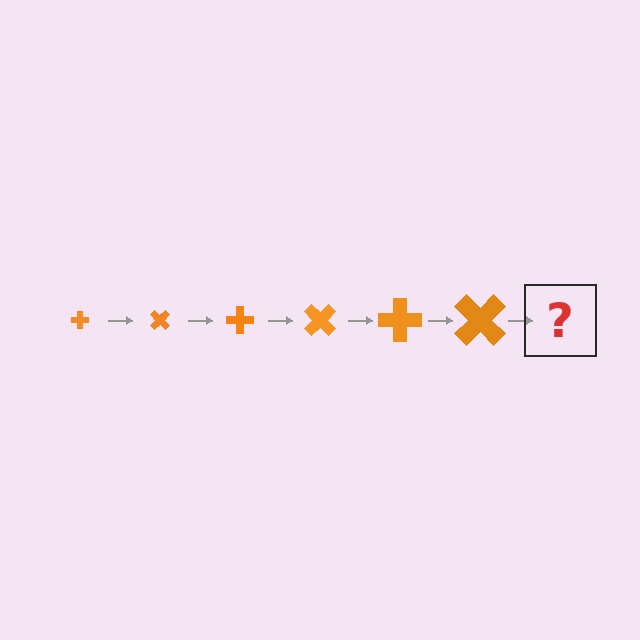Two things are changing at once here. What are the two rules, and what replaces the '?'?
The two rules are that the cross grows larger each step and it rotates 45 degrees each step. The '?' should be a cross, larger than the previous one and rotated 270 degrees from the start.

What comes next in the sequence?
The next element should be a cross, larger than the previous one and rotated 270 degrees from the start.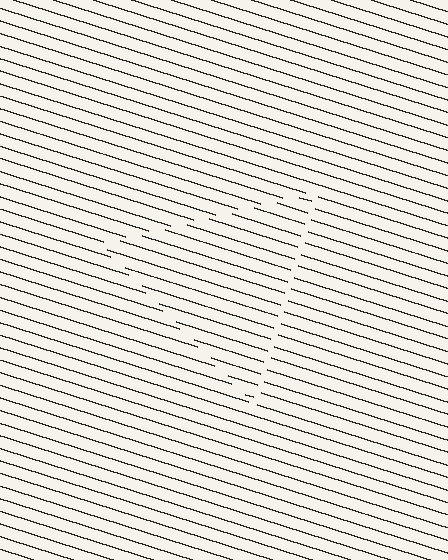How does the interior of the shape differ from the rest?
The interior of the shape contains the same grating, shifted by half a period — the contour is defined by the phase discontinuity where line-ends from the inner and outer gratings abut.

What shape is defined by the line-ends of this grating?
An illusory triangle. The interior of the shape contains the same grating, shifted by half a period — the contour is defined by the phase discontinuity where line-ends from the inner and outer gratings abut.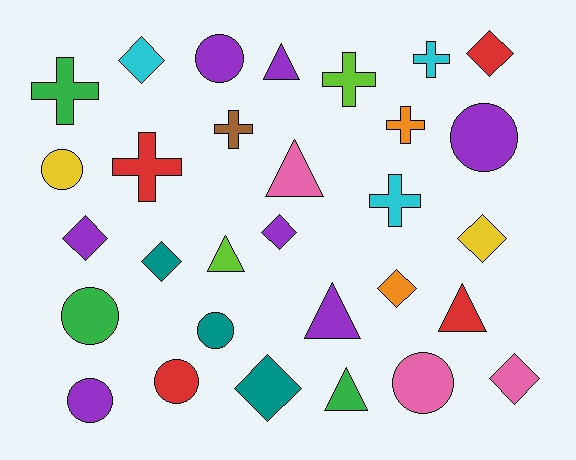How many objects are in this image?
There are 30 objects.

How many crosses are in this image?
There are 7 crosses.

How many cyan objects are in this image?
There are 3 cyan objects.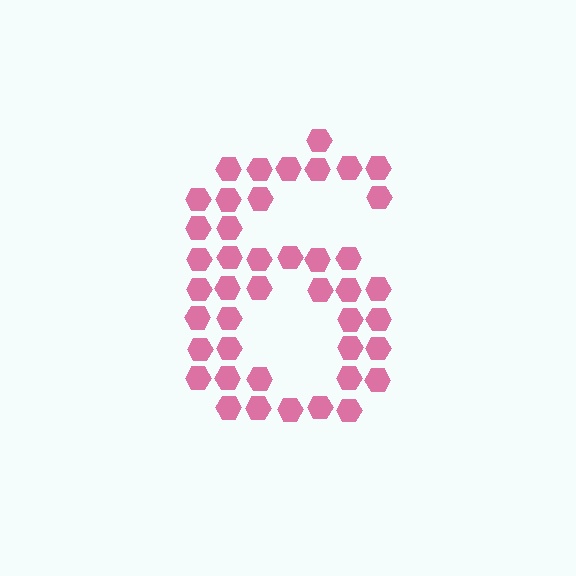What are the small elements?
The small elements are hexagons.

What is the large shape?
The large shape is the digit 6.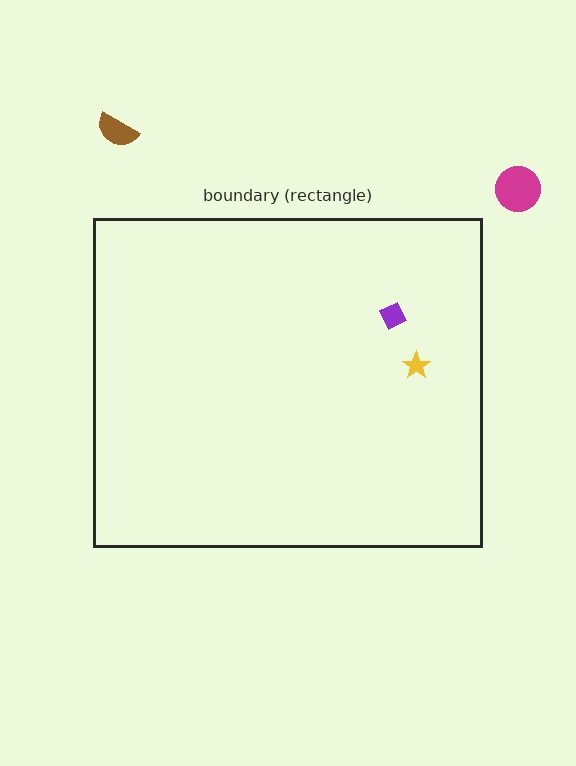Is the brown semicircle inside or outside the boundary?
Outside.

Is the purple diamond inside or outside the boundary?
Inside.